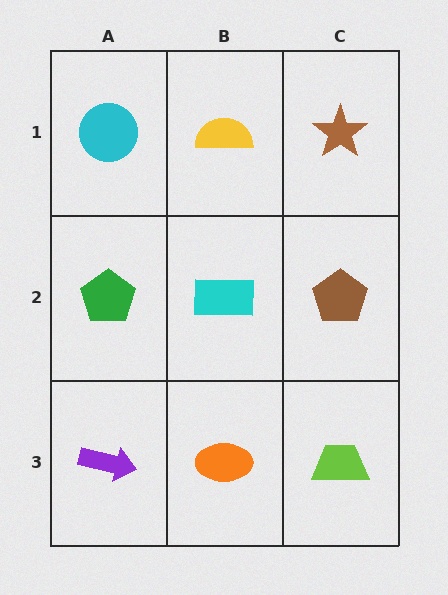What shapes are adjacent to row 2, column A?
A cyan circle (row 1, column A), a purple arrow (row 3, column A), a cyan rectangle (row 2, column B).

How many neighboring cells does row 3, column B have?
3.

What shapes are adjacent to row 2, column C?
A brown star (row 1, column C), a lime trapezoid (row 3, column C), a cyan rectangle (row 2, column B).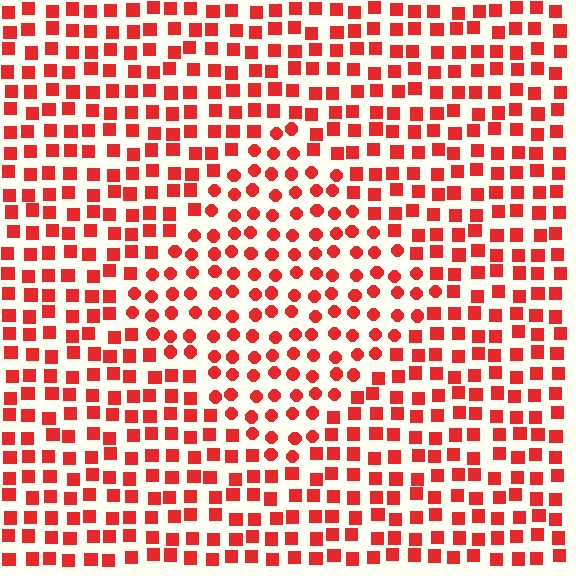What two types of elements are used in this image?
The image uses circles inside the diamond region and squares outside it.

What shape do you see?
I see a diamond.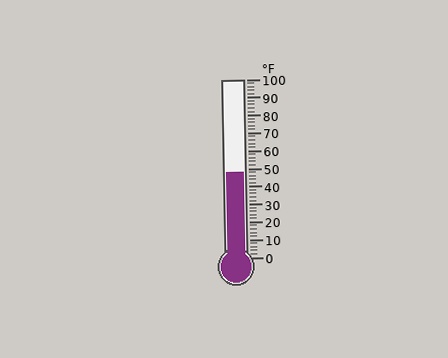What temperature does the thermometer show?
The thermometer shows approximately 48°F.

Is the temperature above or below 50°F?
The temperature is below 50°F.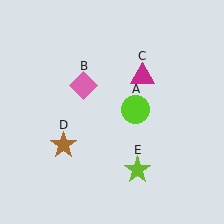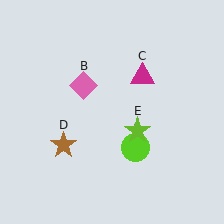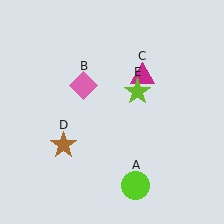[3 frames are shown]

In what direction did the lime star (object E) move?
The lime star (object E) moved up.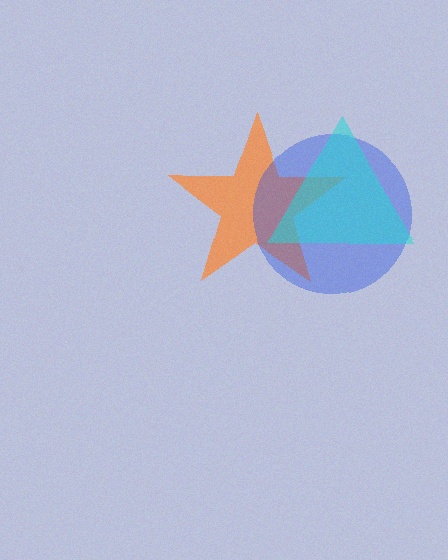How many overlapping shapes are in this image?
There are 3 overlapping shapes in the image.